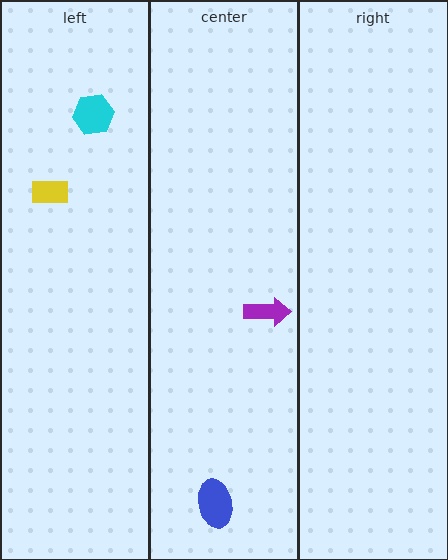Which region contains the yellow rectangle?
The left region.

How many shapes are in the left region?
2.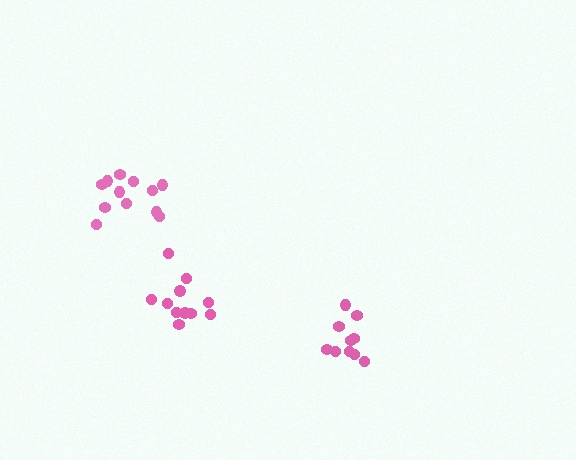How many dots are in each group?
Group 1: 12 dots, Group 2: 10 dots, Group 3: 11 dots (33 total).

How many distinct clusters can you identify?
There are 3 distinct clusters.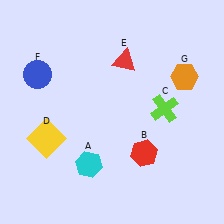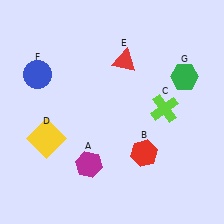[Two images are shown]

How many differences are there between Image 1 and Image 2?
There are 2 differences between the two images.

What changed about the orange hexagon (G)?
In Image 1, G is orange. In Image 2, it changed to green.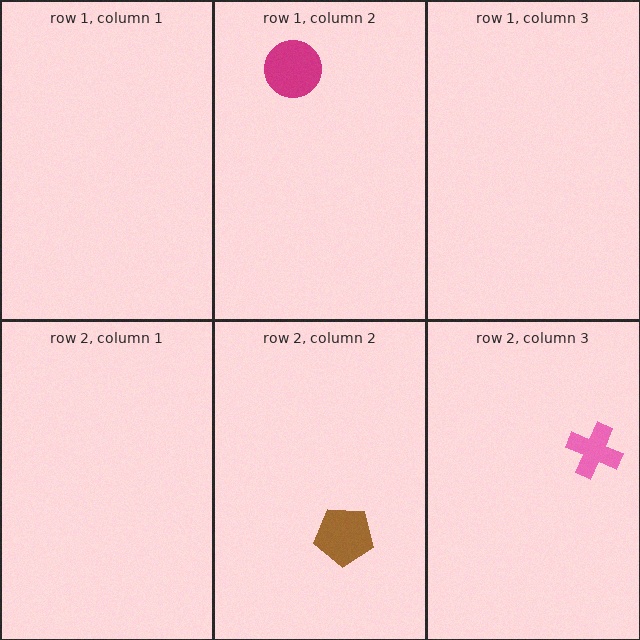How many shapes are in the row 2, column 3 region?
1.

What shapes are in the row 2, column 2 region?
The brown pentagon.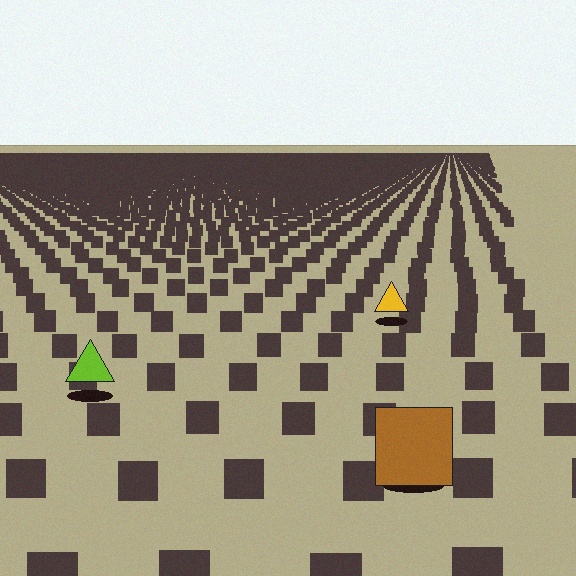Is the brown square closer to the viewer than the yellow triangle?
Yes. The brown square is closer — you can tell from the texture gradient: the ground texture is coarser near it.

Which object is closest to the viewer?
The brown square is closest. The texture marks near it are larger and more spread out.